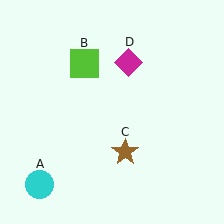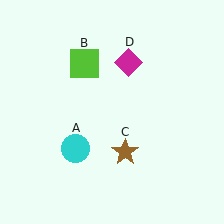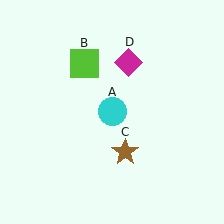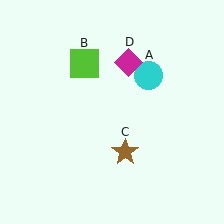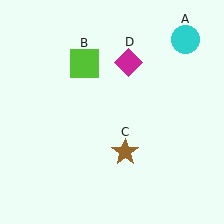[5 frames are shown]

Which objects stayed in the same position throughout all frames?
Lime square (object B) and brown star (object C) and magenta diamond (object D) remained stationary.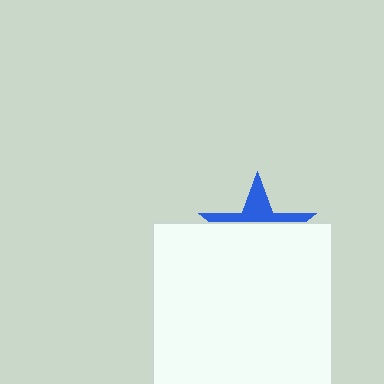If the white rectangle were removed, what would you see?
You would see the complete blue star.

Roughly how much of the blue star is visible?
A small part of it is visible (roughly 33%).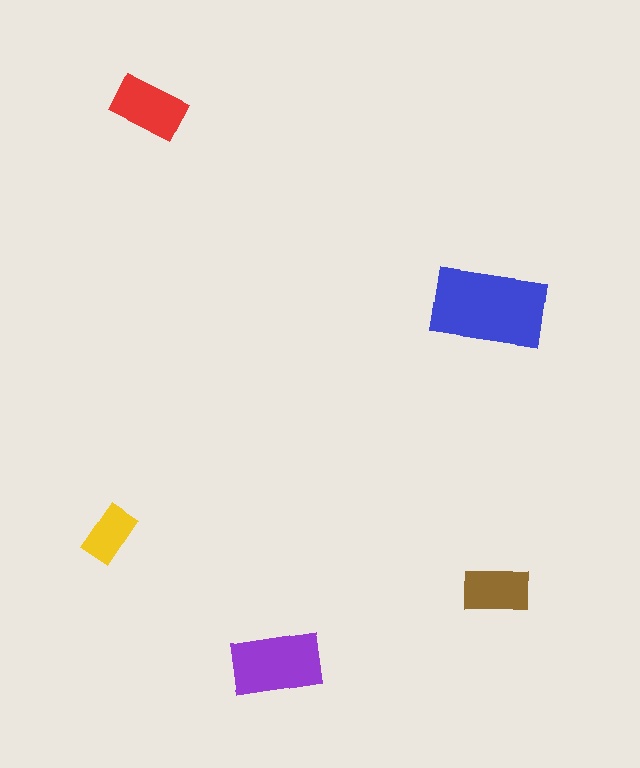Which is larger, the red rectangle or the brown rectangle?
The red one.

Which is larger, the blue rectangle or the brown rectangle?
The blue one.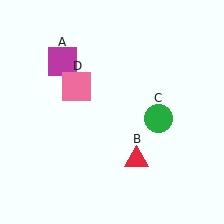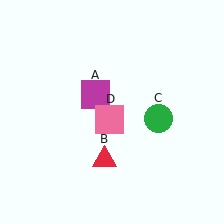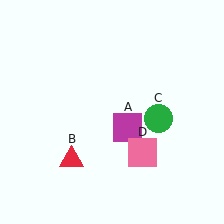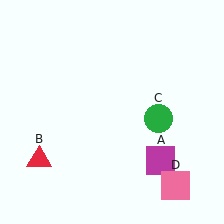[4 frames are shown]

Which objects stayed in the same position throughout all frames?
Green circle (object C) remained stationary.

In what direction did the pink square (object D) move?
The pink square (object D) moved down and to the right.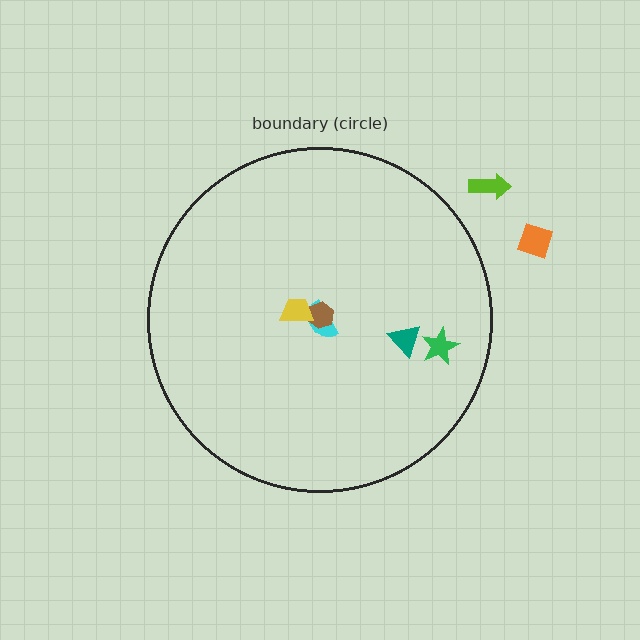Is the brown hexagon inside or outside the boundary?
Inside.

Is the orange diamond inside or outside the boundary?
Outside.